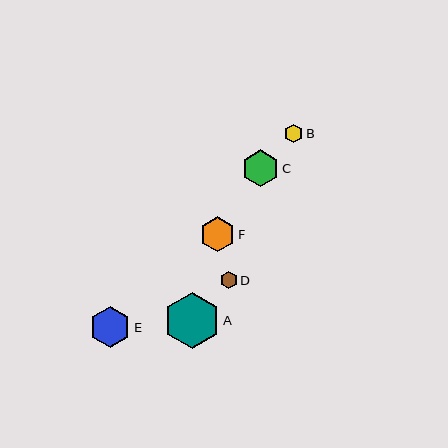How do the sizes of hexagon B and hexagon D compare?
Hexagon B and hexagon D are approximately the same size.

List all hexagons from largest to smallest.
From largest to smallest: A, E, C, F, B, D.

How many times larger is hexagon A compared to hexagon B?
Hexagon A is approximately 3.1 times the size of hexagon B.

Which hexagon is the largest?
Hexagon A is the largest with a size of approximately 56 pixels.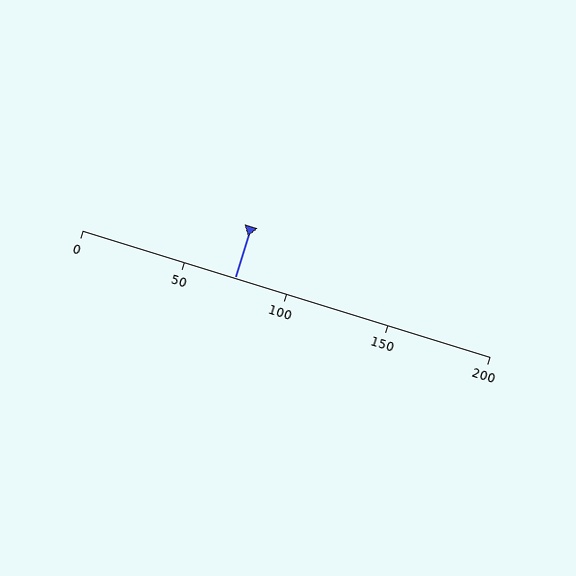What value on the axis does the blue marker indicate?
The marker indicates approximately 75.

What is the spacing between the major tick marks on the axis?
The major ticks are spaced 50 apart.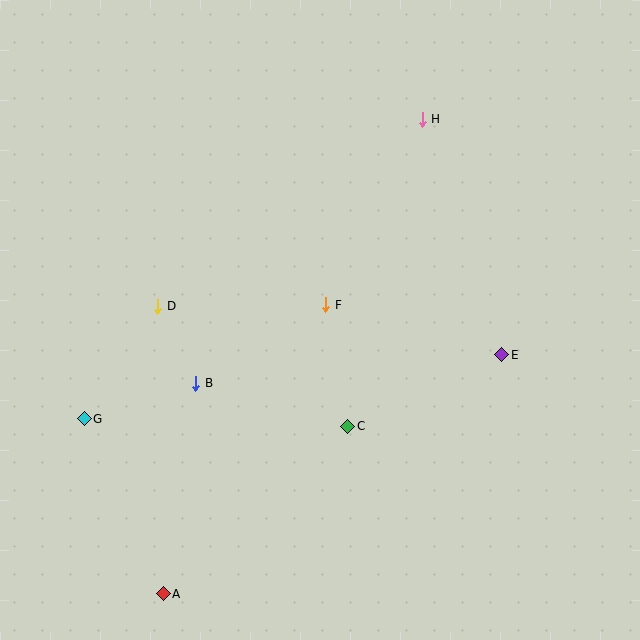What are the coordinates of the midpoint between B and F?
The midpoint between B and F is at (261, 344).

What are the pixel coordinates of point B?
Point B is at (196, 383).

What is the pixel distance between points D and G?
The distance between D and G is 135 pixels.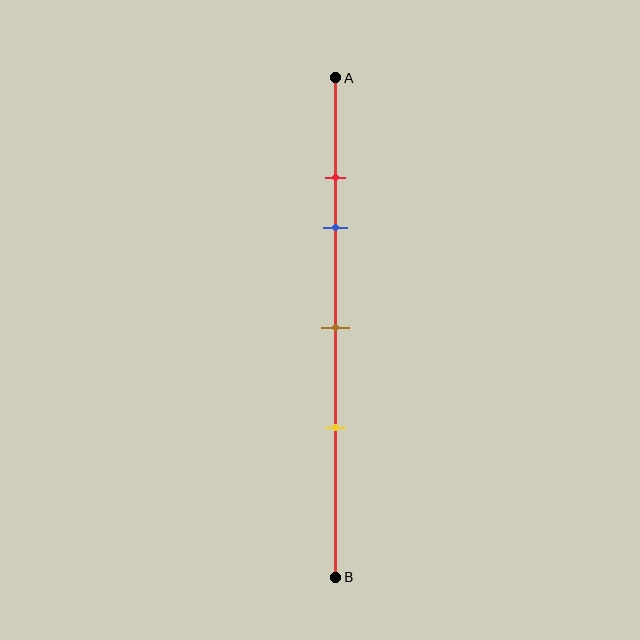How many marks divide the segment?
There are 4 marks dividing the segment.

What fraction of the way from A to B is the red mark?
The red mark is approximately 20% (0.2) of the way from A to B.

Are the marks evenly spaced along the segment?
No, the marks are not evenly spaced.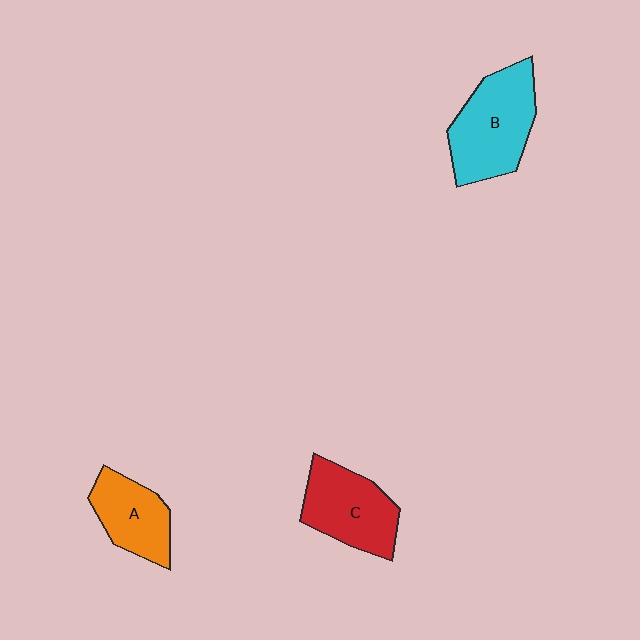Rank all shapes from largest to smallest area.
From largest to smallest: B (cyan), C (red), A (orange).